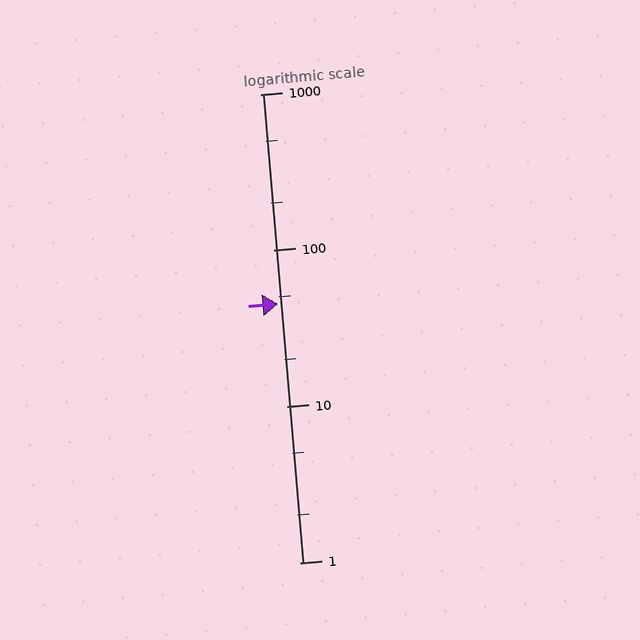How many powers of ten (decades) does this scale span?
The scale spans 3 decades, from 1 to 1000.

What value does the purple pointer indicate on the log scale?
The pointer indicates approximately 45.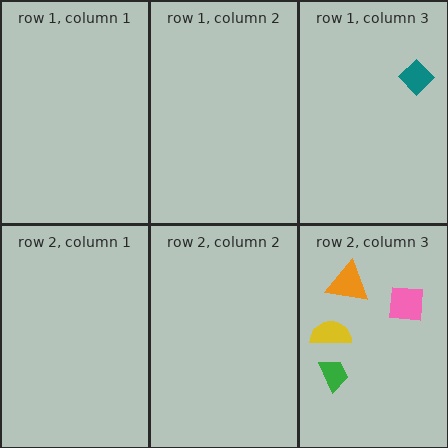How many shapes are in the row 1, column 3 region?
1.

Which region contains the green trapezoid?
The row 2, column 3 region.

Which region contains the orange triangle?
The row 2, column 3 region.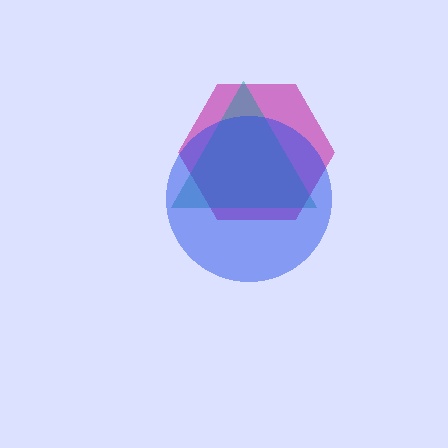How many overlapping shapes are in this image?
There are 3 overlapping shapes in the image.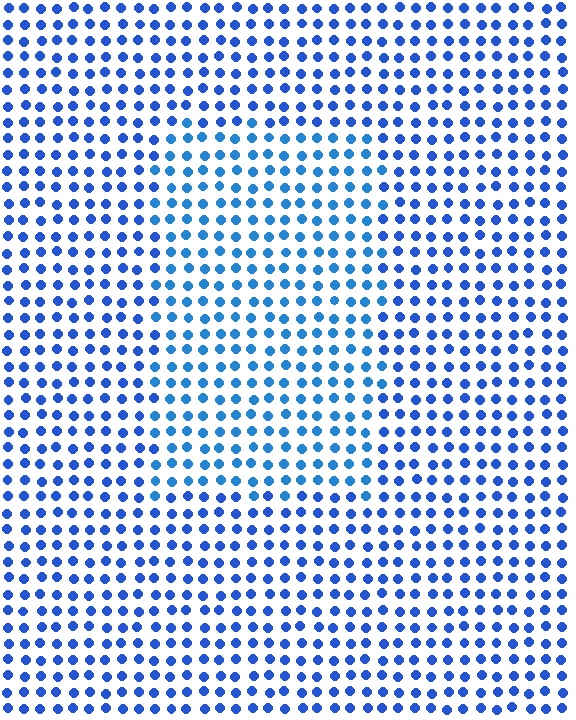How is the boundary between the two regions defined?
The boundary is defined purely by a slight shift in hue (about 17 degrees). Spacing, size, and orientation are identical on both sides.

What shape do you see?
I see a rectangle.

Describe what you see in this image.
The image is filled with small blue elements in a uniform arrangement. A rectangle-shaped region is visible where the elements are tinted to a slightly different hue, forming a subtle color boundary.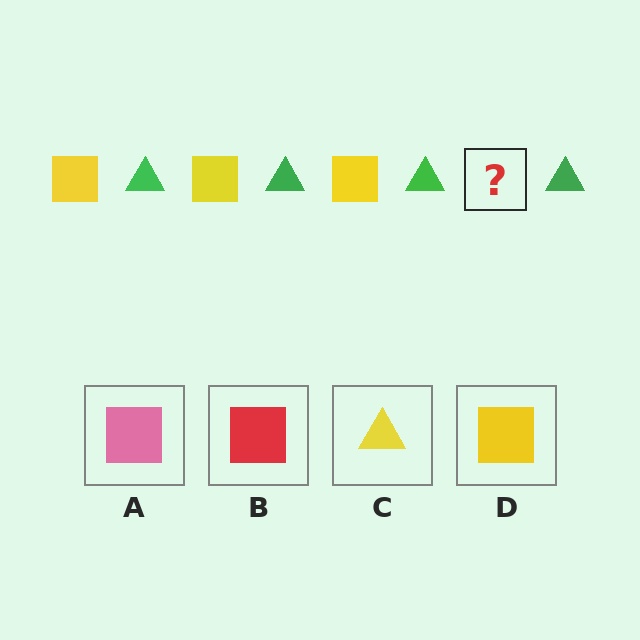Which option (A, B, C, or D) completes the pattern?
D.